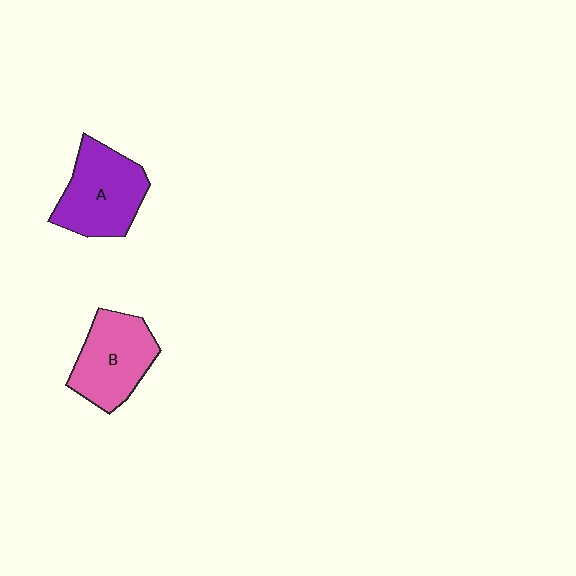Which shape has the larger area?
Shape A (purple).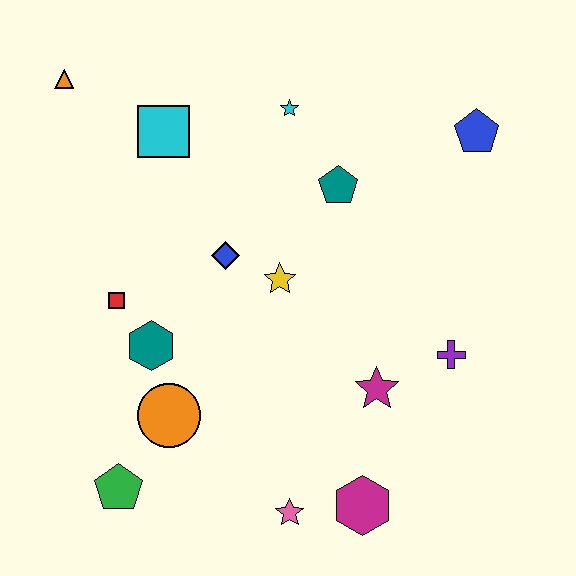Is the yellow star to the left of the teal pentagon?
Yes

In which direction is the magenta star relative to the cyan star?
The magenta star is below the cyan star.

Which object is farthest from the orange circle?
The blue pentagon is farthest from the orange circle.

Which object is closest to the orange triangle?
The cyan square is closest to the orange triangle.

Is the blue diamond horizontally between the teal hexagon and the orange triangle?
No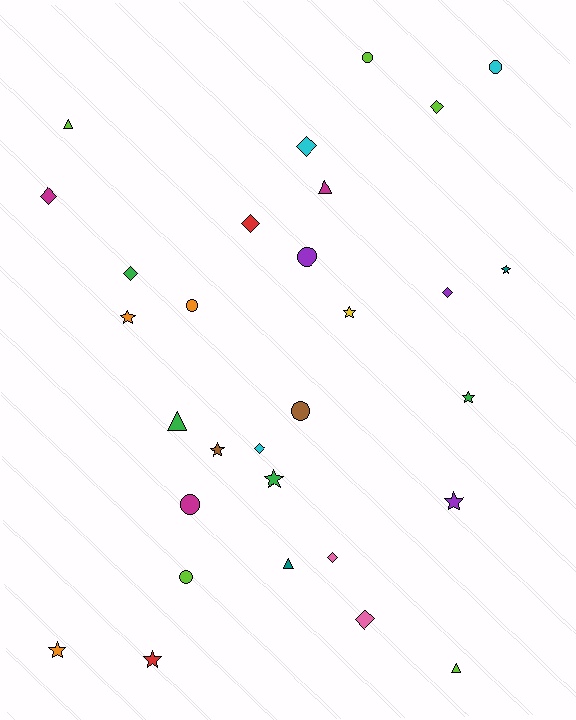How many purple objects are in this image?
There are 3 purple objects.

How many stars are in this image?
There are 9 stars.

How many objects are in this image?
There are 30 objects.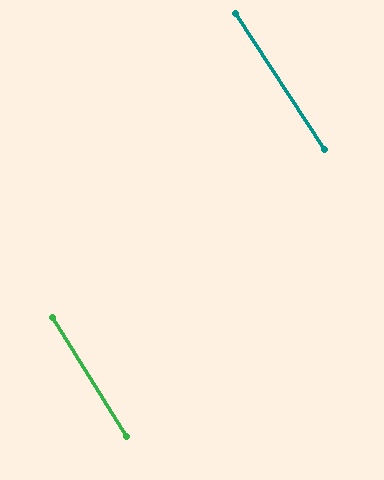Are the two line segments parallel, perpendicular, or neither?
Parallel — their directions differ by only 1.2°.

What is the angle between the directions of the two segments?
Approximately 1 degree.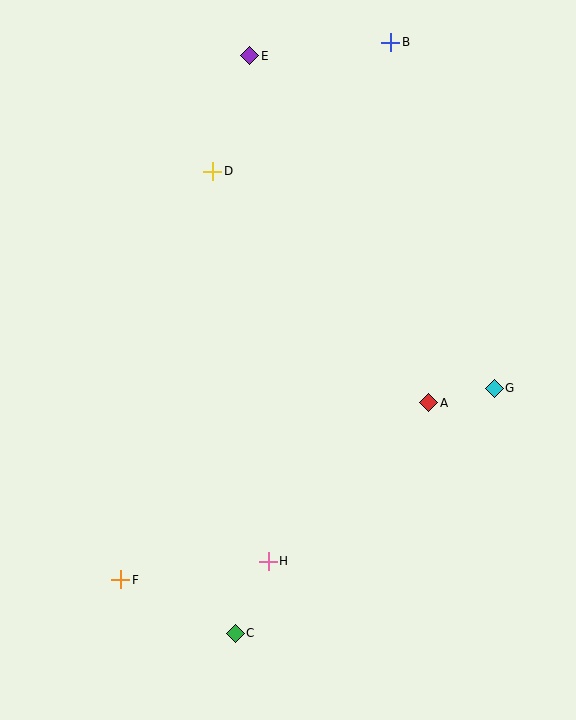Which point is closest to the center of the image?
Point A at (429, 403) is closest to the center.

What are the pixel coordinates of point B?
Point B is at (391, 42).